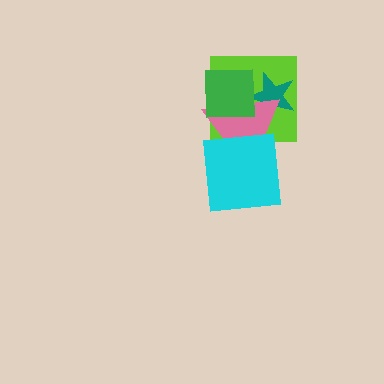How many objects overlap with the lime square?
4 objects overlap with the lime square.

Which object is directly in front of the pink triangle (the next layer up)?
The cyan square is directly in front of the pink triangle.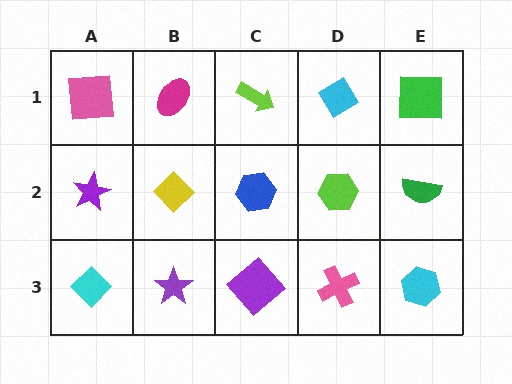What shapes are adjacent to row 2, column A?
A pink square (row 1, column A), a cyan diamond (row 3, column A), a yellow diamond (row 2, column B).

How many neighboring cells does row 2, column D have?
4.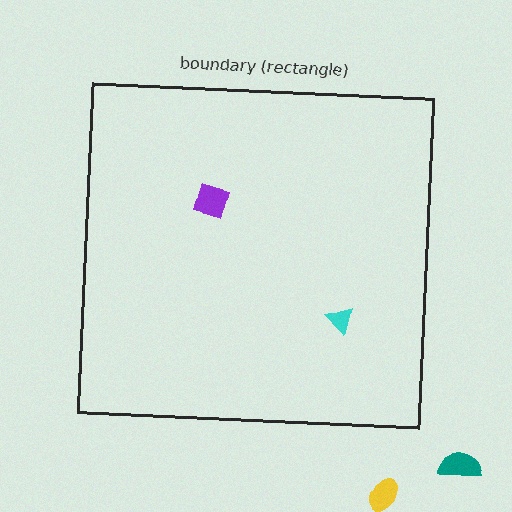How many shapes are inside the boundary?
2 inside, 2 outside.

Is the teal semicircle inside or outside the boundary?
Outside.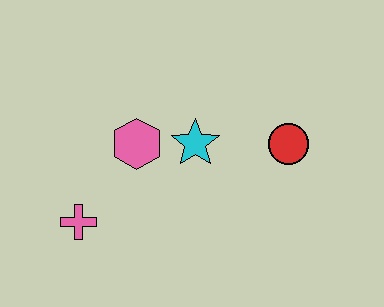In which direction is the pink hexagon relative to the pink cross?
The pink hexagon is above the pink cross.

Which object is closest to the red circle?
The cyan star is closest to the red circle.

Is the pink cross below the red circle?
Yes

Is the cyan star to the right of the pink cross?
Yes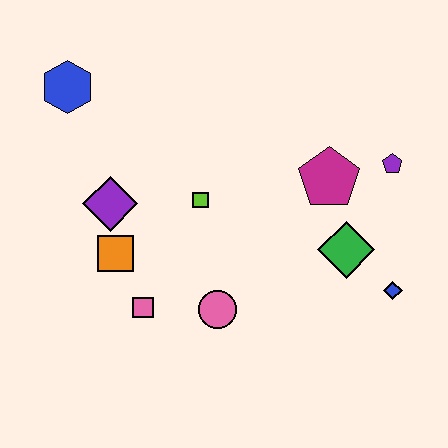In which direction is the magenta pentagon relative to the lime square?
The magenta pentagon is to the right of the lime square.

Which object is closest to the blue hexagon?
The purple diamond is closest to the blue hexagon.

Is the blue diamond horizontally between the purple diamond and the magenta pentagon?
No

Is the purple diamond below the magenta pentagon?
Yes